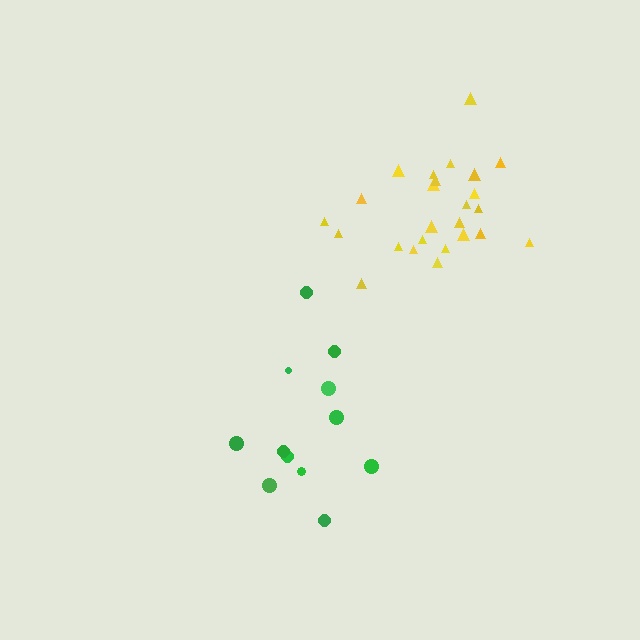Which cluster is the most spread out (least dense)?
Green.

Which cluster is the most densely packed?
Yellow.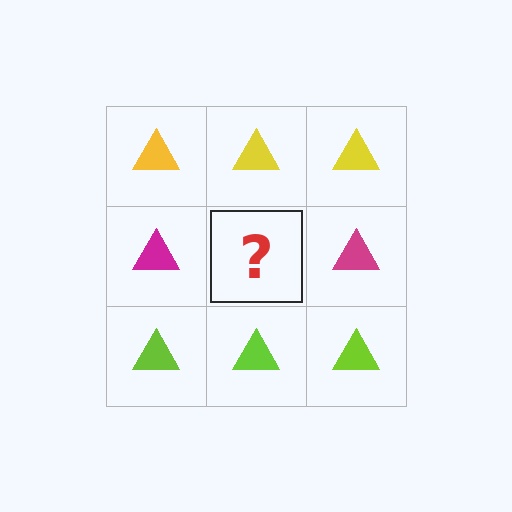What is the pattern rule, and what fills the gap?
The rule is that each row has a consistent color. The gap should be filled with a magenta triangle.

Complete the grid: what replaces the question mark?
The question mark should be replaced with a magenta triangle.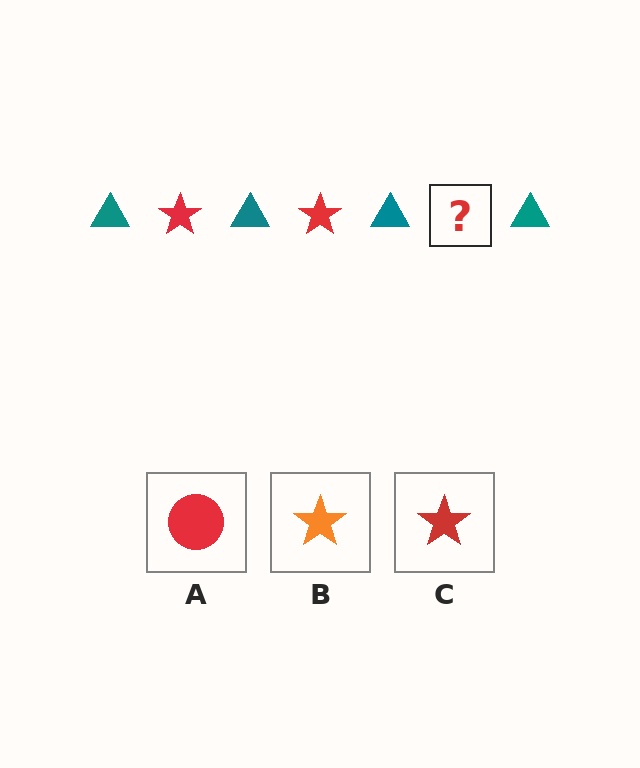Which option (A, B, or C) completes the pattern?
C.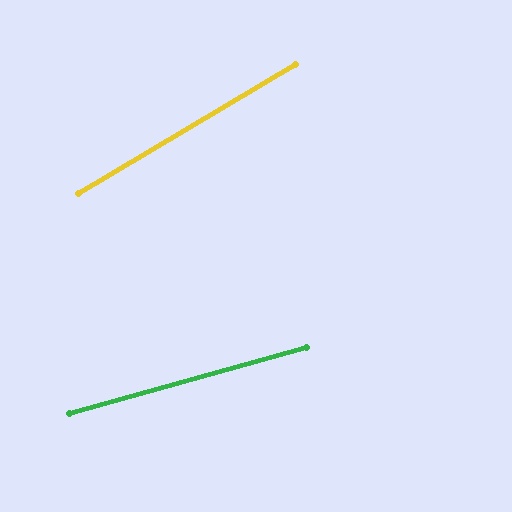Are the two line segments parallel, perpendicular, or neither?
Neither parallel nor perpendicular — they differ by about 15°.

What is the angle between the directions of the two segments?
Approximately 15 degrees.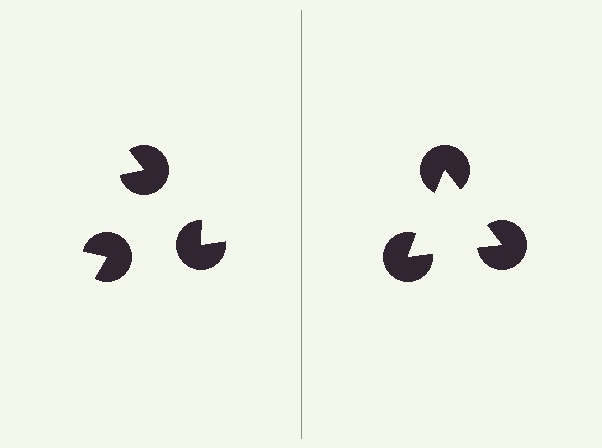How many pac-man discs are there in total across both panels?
6 — 3 on each side.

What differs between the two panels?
The pac-man discs are positioned identically on both sides; only the wedge orientations differ. On the right they align to a triangle; on the left they are misaligned.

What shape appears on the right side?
An illusory triangle.